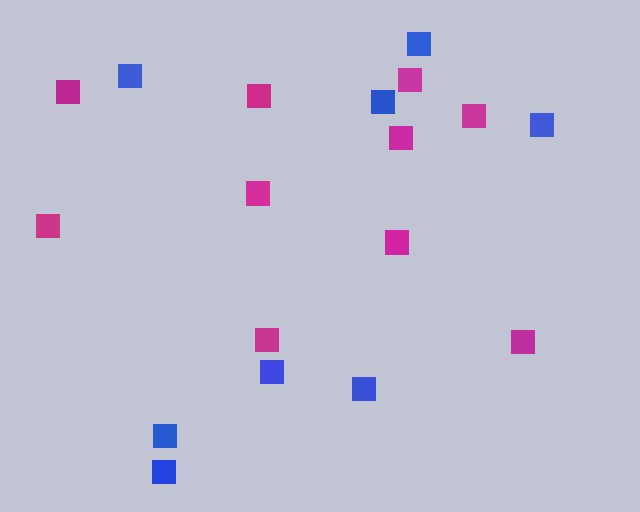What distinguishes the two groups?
There are 2 groups: one group of magenta squares (10) and one group of blue squares (8).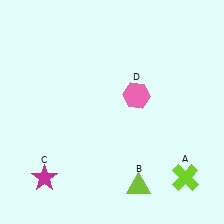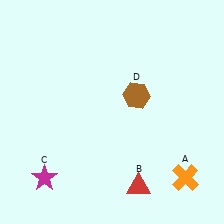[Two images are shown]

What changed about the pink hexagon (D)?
In Image 1, D is pink. In Image 2, it changed to brown.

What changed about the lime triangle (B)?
In Image 1, B is lime. In Image 2, it changed to red.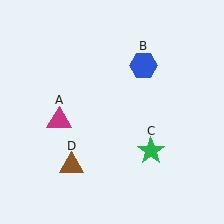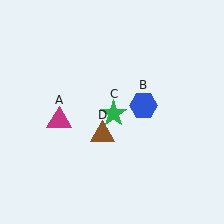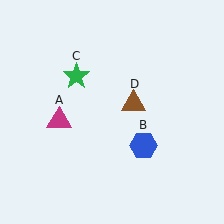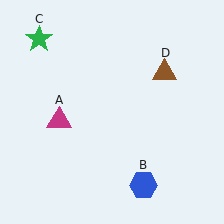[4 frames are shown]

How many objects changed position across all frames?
3 objects changed position: blue hexagon (object B), green star (object C), brown triangle (object D).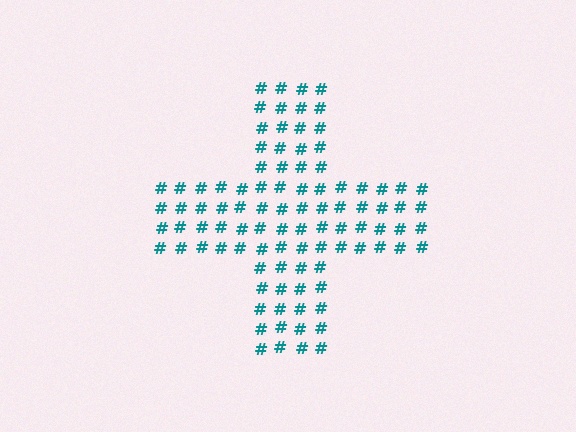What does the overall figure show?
The overall figure shows a cross.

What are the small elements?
The small elements are hash symbols.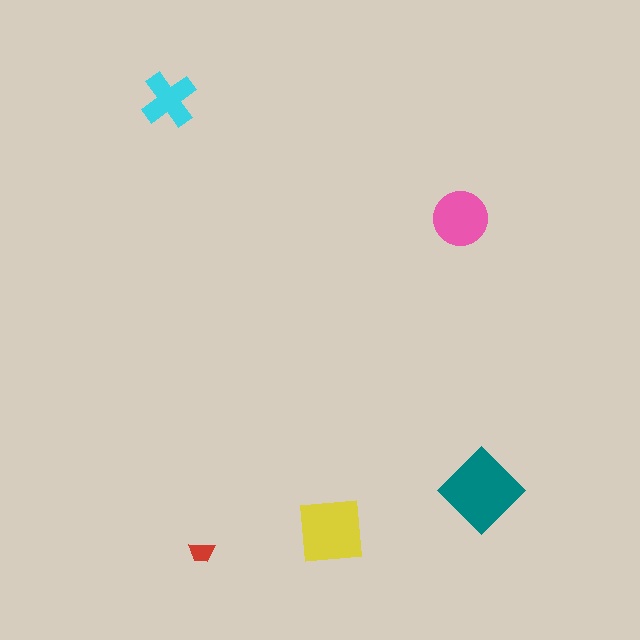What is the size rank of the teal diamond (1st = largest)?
1st.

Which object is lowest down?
The red trapezoid is bottommost.